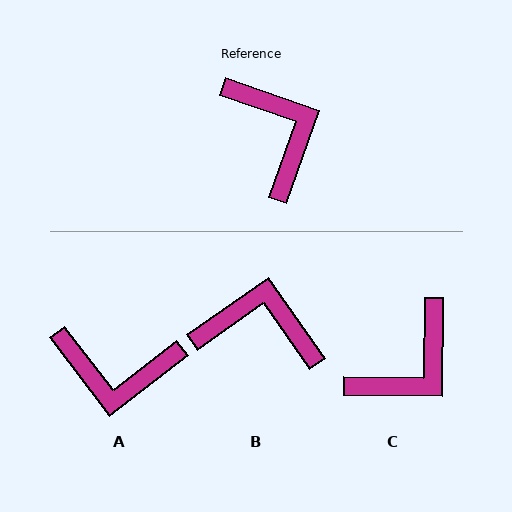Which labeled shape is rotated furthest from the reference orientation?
A, about 123 degrees away.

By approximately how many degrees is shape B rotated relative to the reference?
Approximately 54 degrees counter-clockwise.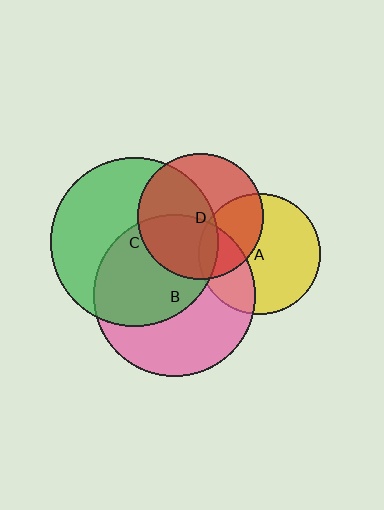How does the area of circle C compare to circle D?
Approximately 1.8 times.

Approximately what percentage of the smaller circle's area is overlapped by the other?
Approximately 10%.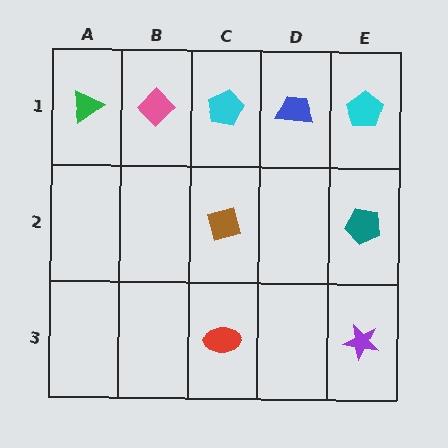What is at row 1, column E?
A cyan pentagon.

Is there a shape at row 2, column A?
No, that cell is empty.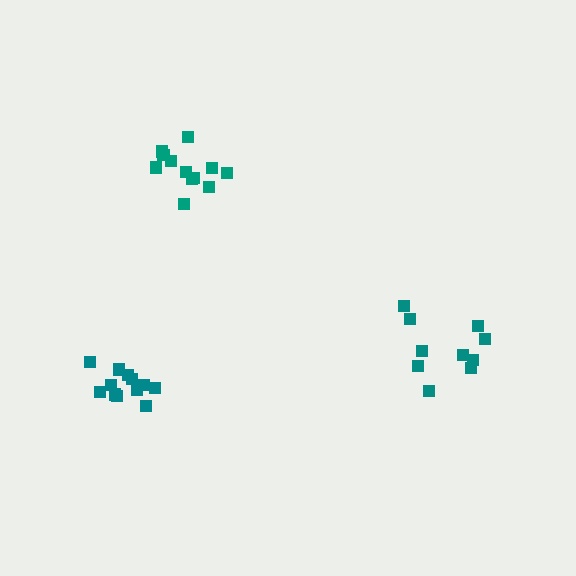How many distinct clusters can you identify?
There are 3 distinct clusters.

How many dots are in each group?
Group 1: 12 dots, Group 2: 10 dots, Group 3: 13 dots (35 total).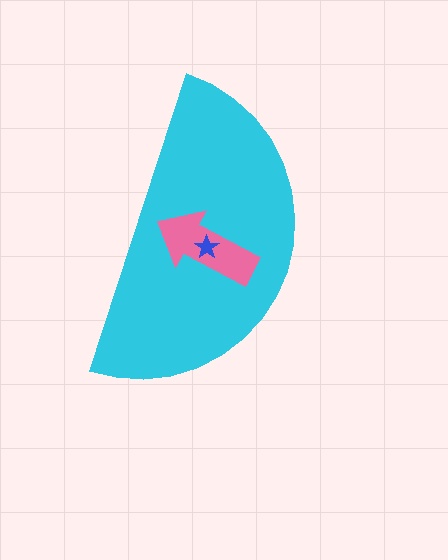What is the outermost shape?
The cyan semicircle.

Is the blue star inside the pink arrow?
Yes.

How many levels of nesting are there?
3.